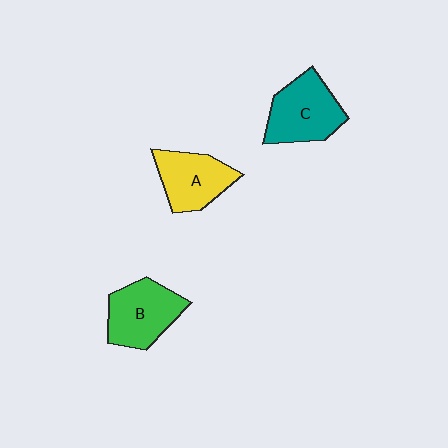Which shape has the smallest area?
Shape A (yellow).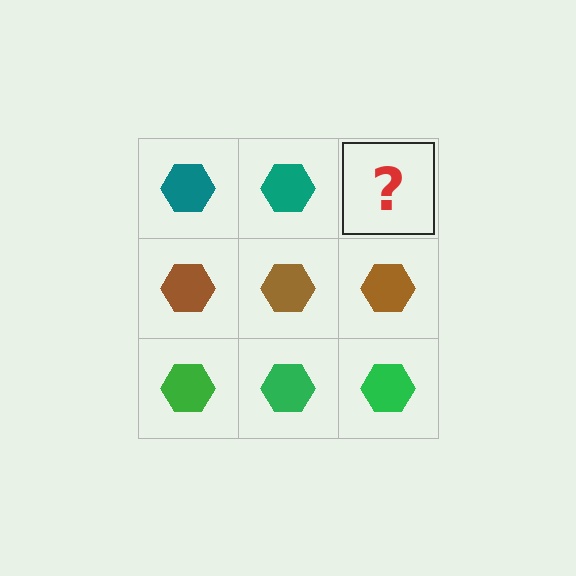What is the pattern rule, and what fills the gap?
The rule is that each row has a consistent color. The gap should be filled with a teal hexagon.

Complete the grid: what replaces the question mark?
The question mark should be replaced with a teal hexagon.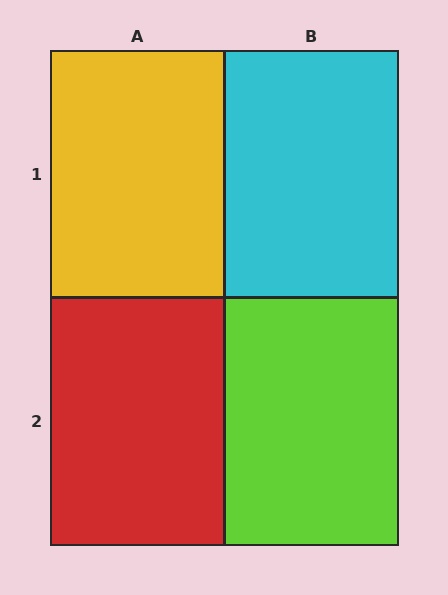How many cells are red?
1 cell is red.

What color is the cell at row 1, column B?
Cyan.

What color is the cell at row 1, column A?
Yellow.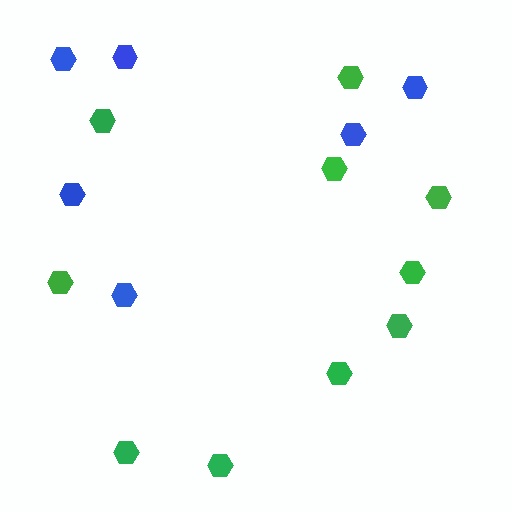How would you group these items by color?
There are 2 groups: one group of green hexagons (10) and one group of blue hexagons (6).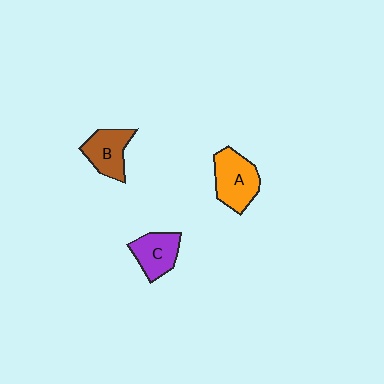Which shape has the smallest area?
Shape C (purple).